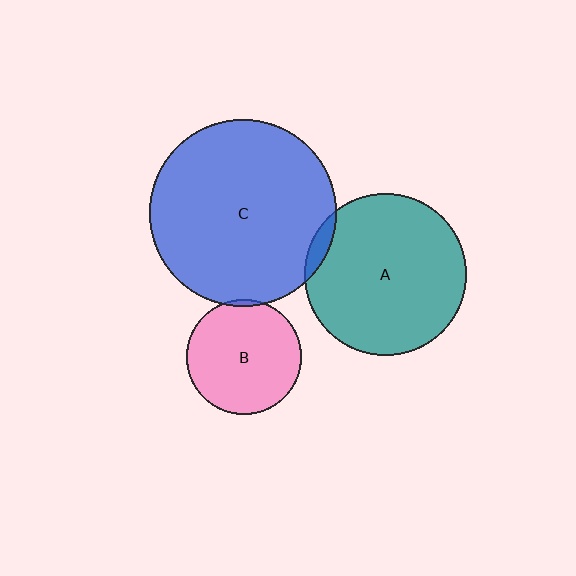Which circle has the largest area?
Circle C (blue).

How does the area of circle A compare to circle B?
Approximately 2.0 times.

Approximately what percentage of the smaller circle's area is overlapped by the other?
Approximately 5%.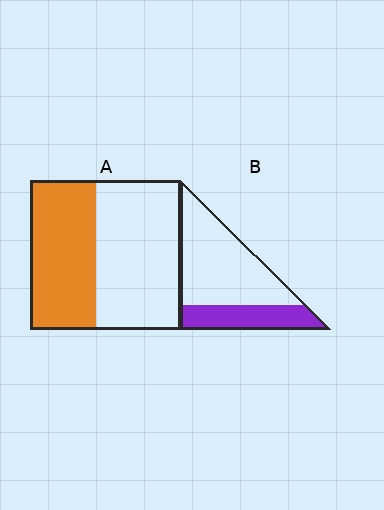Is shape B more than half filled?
No.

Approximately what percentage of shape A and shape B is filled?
A is approximately 45% and B is approximately 30%.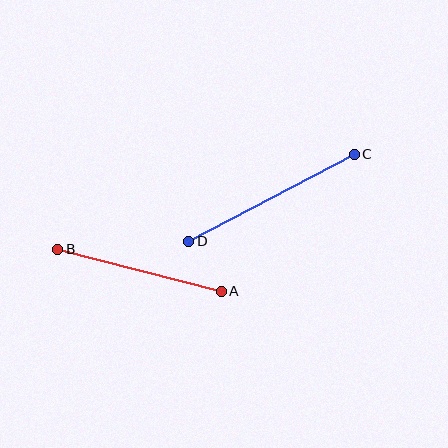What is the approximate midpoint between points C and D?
The midpoint is at approximately (271, 198) pixels.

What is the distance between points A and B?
The distance is approximately 169 pixels.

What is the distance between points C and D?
The distance is approximately 187 pixels.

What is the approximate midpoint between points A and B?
The midpoint is at approximately (140, 270) pixels.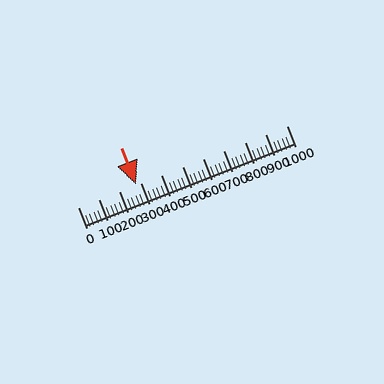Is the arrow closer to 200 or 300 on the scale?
The arrow is closer to 300.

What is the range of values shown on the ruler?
The ruler shows values from 0 to 1000.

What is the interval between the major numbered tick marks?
The major tick marks are spaced 100 units apart.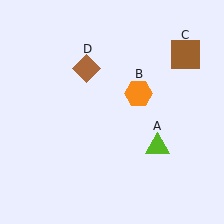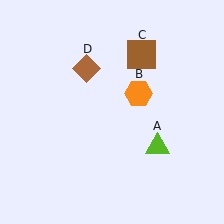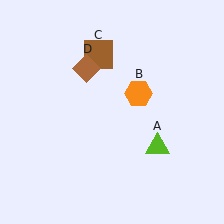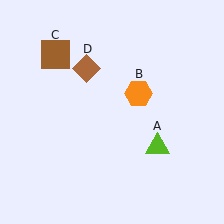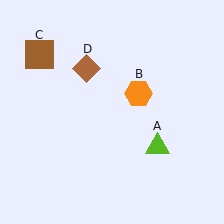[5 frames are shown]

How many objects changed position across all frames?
1 object changed position: brown square (object C).